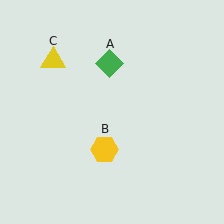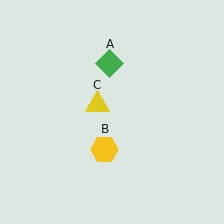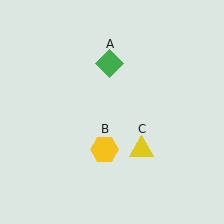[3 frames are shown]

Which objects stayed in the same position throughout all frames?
Green diamond (object A) and yellow hexagon (object B) remained stationary.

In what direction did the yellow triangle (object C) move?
The yellow triangle (object C) moved down and to the right.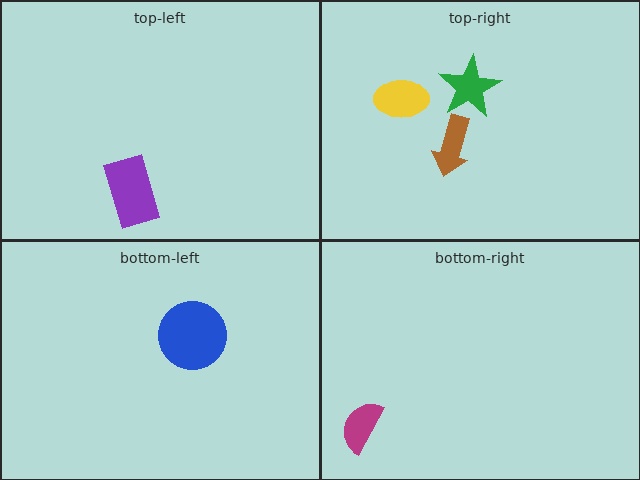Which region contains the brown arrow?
The top-right region.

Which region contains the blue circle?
The bottom-left region.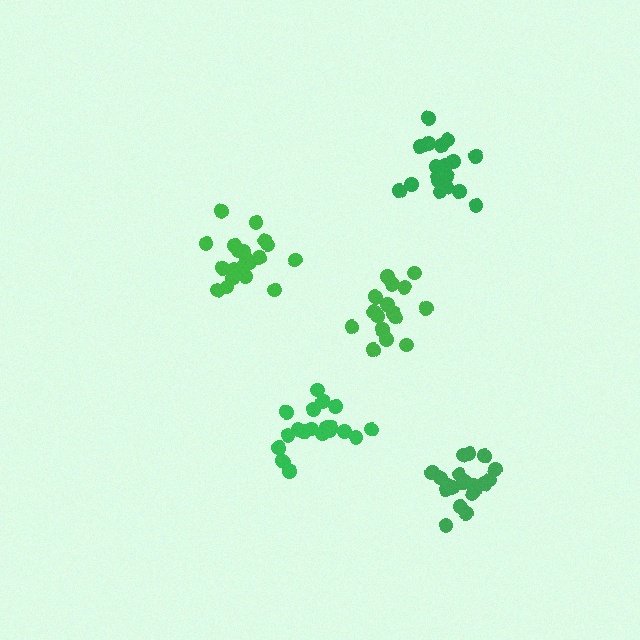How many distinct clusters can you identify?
There are 5 distinct clusters.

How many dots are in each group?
Group 1: 20 dots, Group 2: 20 dots, Group 3: 21 dots, Group 4: 17 dots, Group 5: 20 dots (98 total).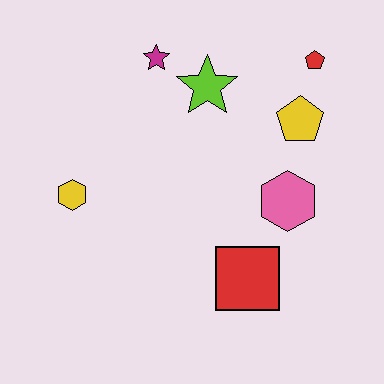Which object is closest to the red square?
The pink hexagon is closest to the red square.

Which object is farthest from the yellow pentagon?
The yellow hexagon is farthest from the yellow pentagon.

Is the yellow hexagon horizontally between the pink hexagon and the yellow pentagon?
No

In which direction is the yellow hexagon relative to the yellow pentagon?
The yellow hexagon is to the left of the yellow pentagon.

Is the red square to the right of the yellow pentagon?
No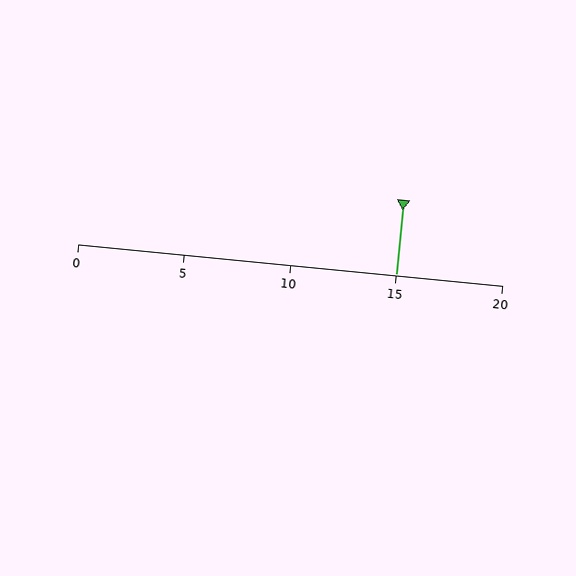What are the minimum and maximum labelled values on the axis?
The axis runs from 0 to 20.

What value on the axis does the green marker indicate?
The marker indicates approximately 15.